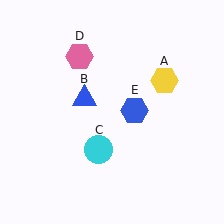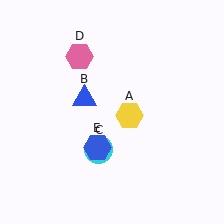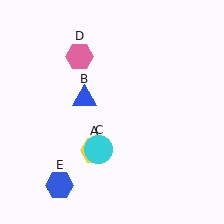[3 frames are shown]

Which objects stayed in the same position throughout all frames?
Blue triangle (object B) and cyan circle (object C) and pink hexagon (object D) remained stationary.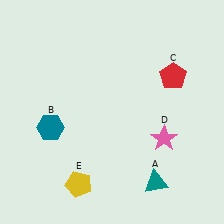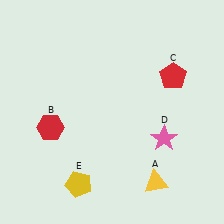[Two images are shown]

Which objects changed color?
A changed from teal to yellow. B changed from teal to red.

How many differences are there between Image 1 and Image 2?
There are 2 differences between the two images.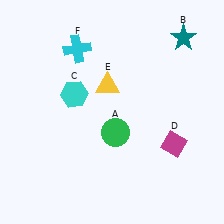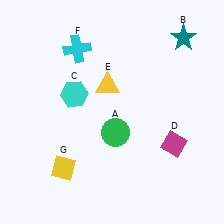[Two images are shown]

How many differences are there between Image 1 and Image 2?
There is 1 difference between the two images.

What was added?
A yellow diamond (G) was added in Image 2.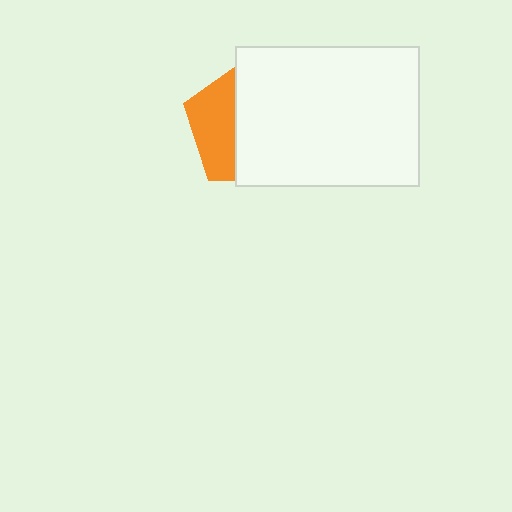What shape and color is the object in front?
The object in front is a white rectangle.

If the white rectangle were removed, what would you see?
You would see the complete orange pentagon.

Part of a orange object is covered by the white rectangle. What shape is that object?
It is a pentagon.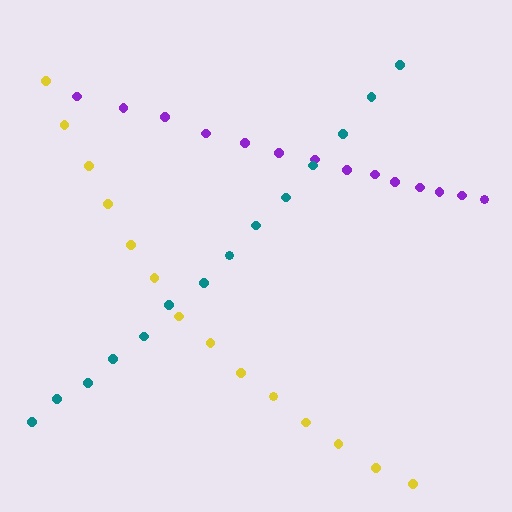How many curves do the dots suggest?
There are 3 distinct paths.